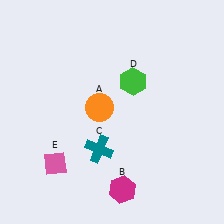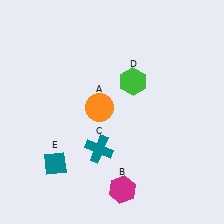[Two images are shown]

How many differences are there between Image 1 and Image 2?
There is 1 difference between the two images.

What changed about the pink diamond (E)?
In Image 1, E is pink. In Image 2, it changed to teal.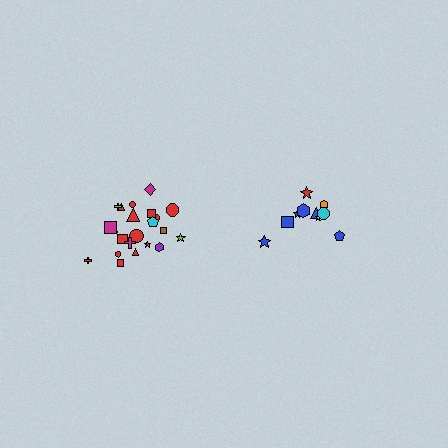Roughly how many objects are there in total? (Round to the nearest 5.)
Roughly 30 objects in total.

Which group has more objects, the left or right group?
The left group.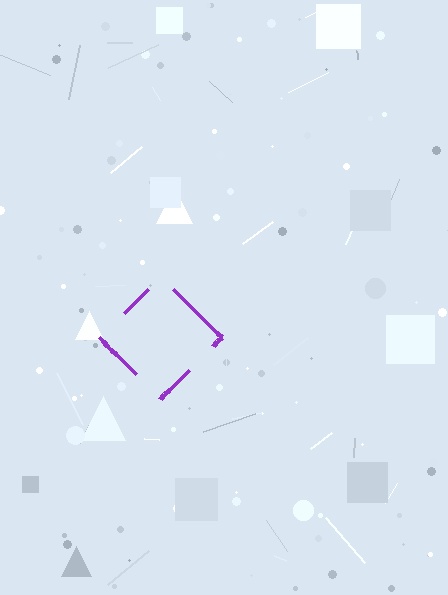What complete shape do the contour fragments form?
The contour fragments form a diamond.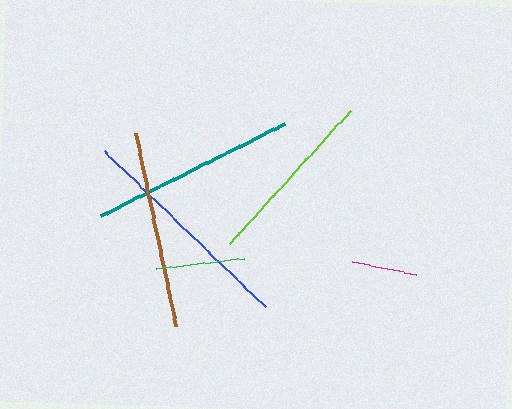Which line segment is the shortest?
The magenta line is the shortest at approximately 65 pixels.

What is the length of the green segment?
The green segment is approximately 90 pixels long.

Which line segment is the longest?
The blue line is the longest at approximately 224 pixels.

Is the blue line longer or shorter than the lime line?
The blue line is longer than the lime line.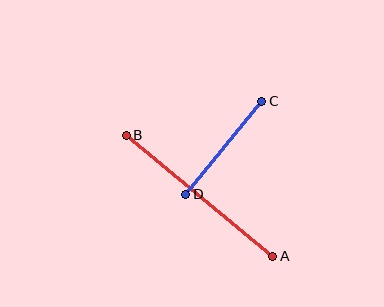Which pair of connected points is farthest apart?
Points A and B are farthest apart.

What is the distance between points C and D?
The distance is approximately 120 pixels.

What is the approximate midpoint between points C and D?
The midpoint is at approximately (224, 148) pixels.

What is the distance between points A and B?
The distance is approximately 190 pixels.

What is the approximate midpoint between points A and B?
The midpoint is at approximately (200, 196) pixels.